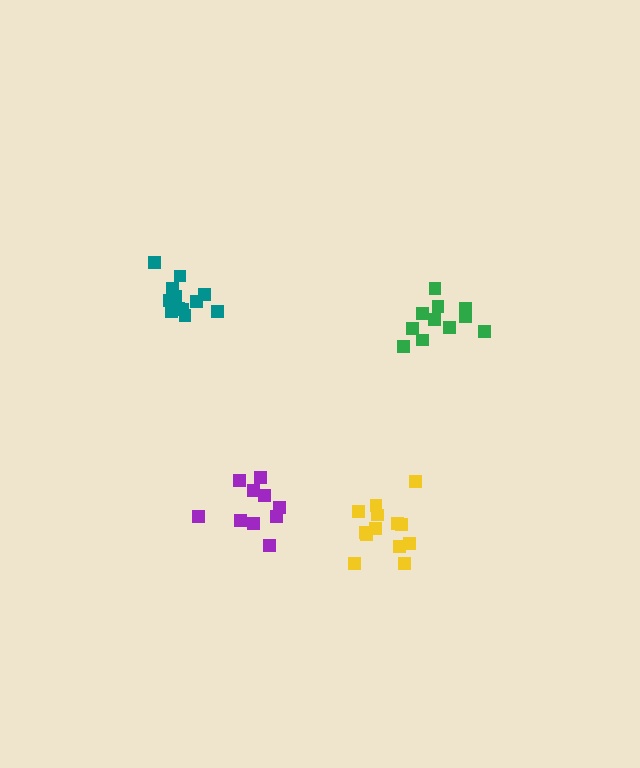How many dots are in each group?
Group 1: 11 dots, Group 2: 13 dots, Group 3: 10 dots, Group 4: 12 dots (46 total).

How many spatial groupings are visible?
There are 4 spatial groupings.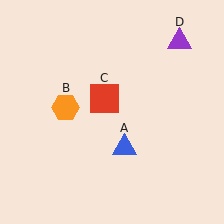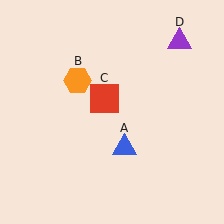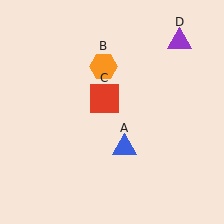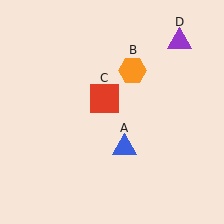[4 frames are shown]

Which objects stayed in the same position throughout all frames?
Blue triangle (object A) and red square (object C) and purple triangle (object D) remained stationary.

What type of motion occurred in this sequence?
The orange hexagon (object B) rotated clockwise around the center of the scene.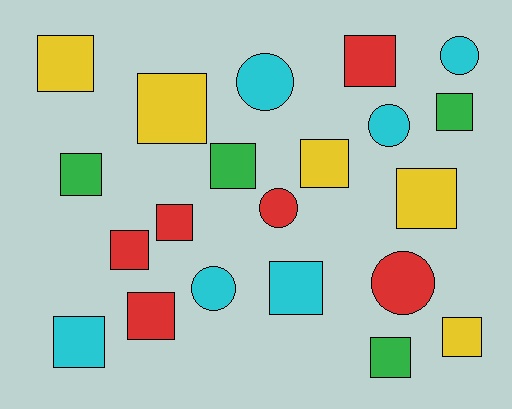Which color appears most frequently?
Cyan, with 6 objects.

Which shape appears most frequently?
Square, with 15 objects.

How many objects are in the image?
There are 21 objects.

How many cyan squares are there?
There are 2 cyan squares.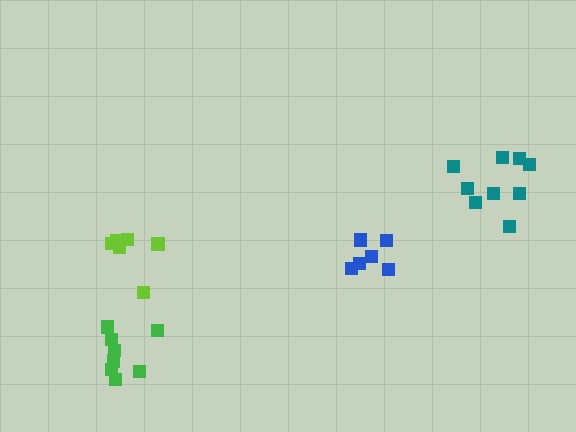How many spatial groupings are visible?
There are 4 spatial groupings.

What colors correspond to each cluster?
The clusters are colored: lime, blue, teal, green.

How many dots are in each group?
Group 1: 6 dots, Group 2: 6 dots, Group 3: 9 dots, Group 4: 8 dots (29 total).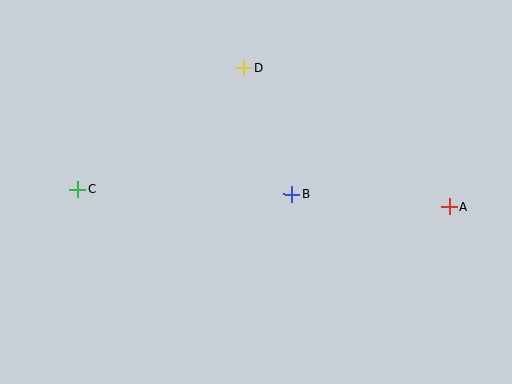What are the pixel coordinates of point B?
Point B is at (292, 194).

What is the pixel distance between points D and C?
The distance between D and C is 206 pixels.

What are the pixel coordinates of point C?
Point C is at (78, 189).